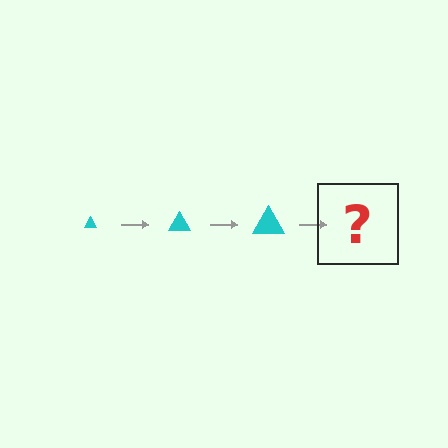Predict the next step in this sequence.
The next step is a cyan triangle, larger than the previous one.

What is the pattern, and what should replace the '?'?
The pattern is that the triangle gets progressively larger each step. The '?' should be a cyan triangle, larger than the previous one.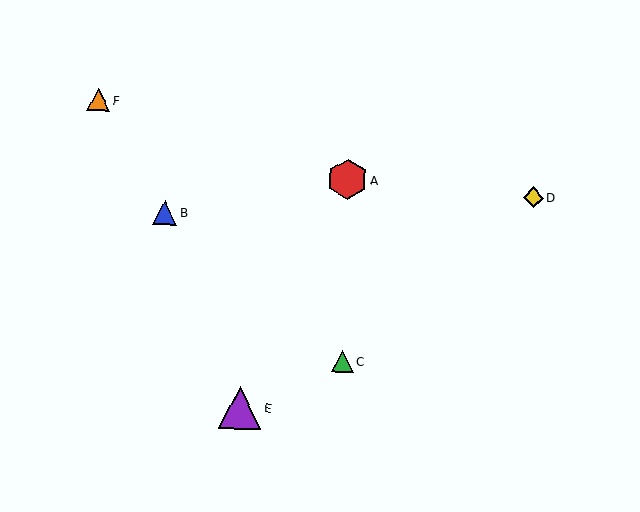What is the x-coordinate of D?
Object D is at x≈533.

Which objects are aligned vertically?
Objects A, C are aligned vertically.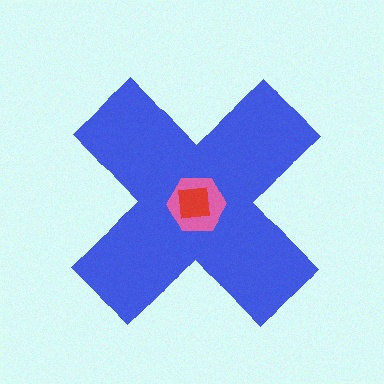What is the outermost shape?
The blue cross.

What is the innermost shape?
The red square.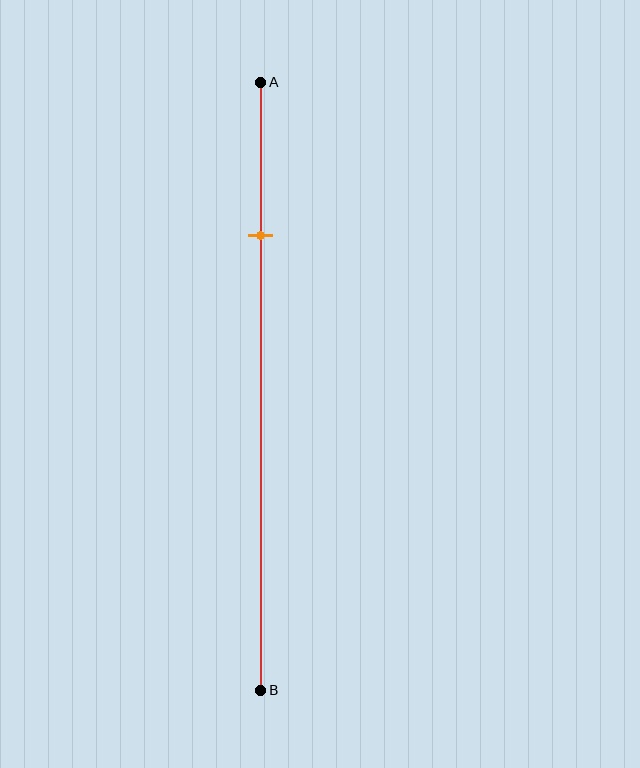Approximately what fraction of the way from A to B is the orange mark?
The orange mark is approximately 25% of the way from A to B.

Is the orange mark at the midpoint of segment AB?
No, the mark is at about 25% from A, not at the 50% midpoint.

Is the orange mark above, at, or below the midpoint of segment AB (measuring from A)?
The orange mark is above the midpoint of segment AB.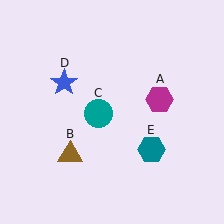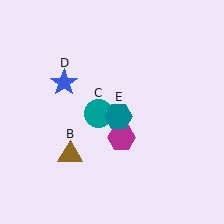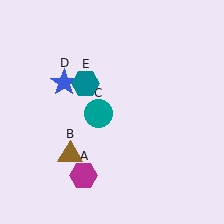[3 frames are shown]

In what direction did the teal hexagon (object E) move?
The teal hexagon (object E) moved up and to the left.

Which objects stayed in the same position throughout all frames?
Brown triangle (object B) and teal circle (object C) and blue star (object D) remained stationary.